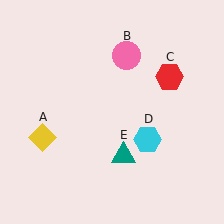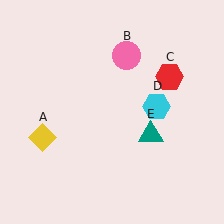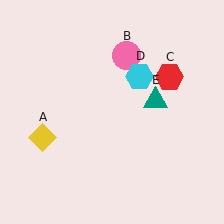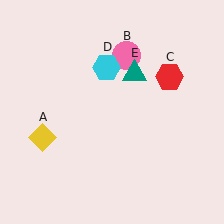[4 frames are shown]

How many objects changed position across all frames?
2 objects changed position: cyan hexagon (object D), teal triangle (object E).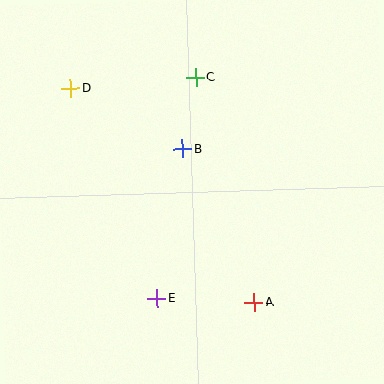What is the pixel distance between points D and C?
The distance between D and C is 125 pixels.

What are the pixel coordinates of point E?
Point E is at (157, 299).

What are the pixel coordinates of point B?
Point B is at (183, 149).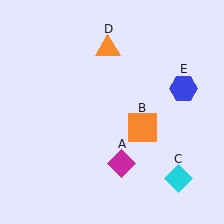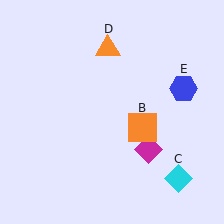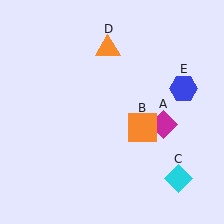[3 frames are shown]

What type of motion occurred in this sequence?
The magenta diamond (object A) rotated counterclockwise around the center of the scene.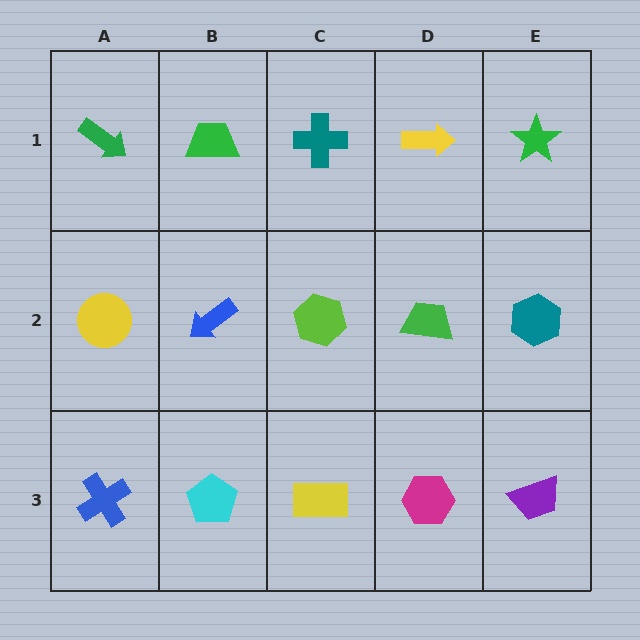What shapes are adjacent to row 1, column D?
A green trapezoid (row 2, column D), a teal cross (row 1, column C), a green star (row 1, column E).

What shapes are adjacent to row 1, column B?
A blue arrow (row 2, column B), a green arrow (row 1, column A), a teal cross (row 1, column C).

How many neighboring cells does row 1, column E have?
2.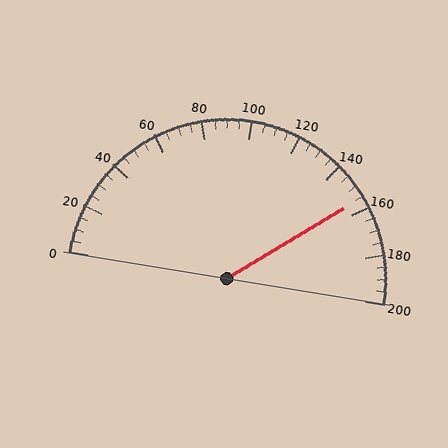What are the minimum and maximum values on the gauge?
The gauge ranges from 0 to 200.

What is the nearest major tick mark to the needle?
The nearest major tick mark is 160.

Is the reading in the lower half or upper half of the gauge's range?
The reading is in the upper half of the range (0 to 200).